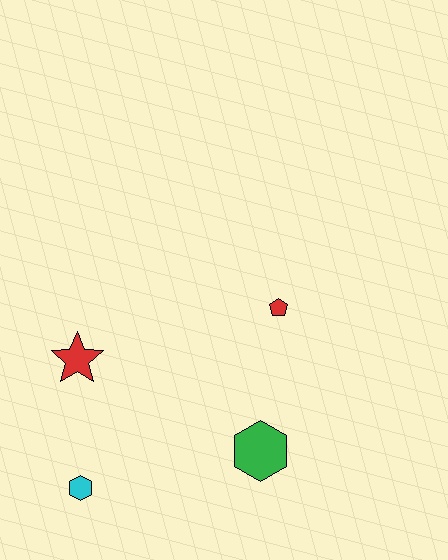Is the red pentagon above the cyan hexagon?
Yes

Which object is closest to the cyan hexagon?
The red star is closest to the cyan hexagon.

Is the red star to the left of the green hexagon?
Yes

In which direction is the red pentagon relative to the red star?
The red pentagon is to the right of the red star.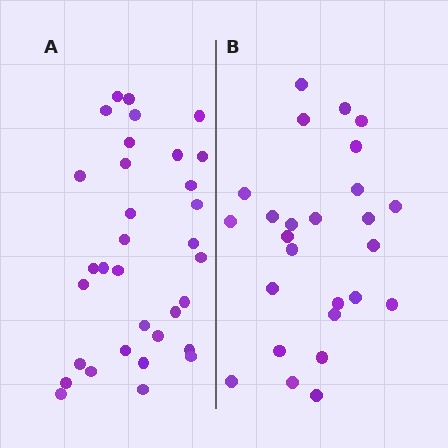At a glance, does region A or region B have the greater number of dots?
Region A (the left region) has more dots.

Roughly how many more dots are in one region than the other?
Region A has roughly 8 or so more dots than region B.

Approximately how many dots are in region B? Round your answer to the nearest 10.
About 30 dots. (The exact count is 26, which rounds to 30.)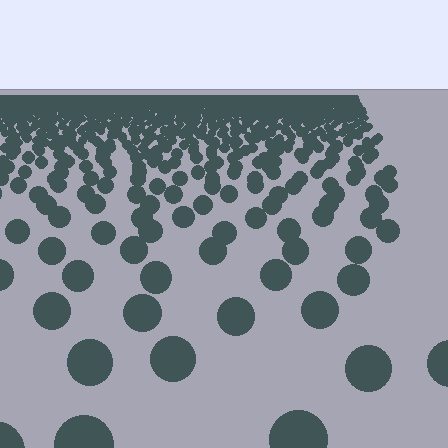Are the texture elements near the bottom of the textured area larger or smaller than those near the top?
Larger. Near the bottom, elements are closer to the viewer and appear at a bigger on-screen size.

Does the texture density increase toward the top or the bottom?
Density increases toward the top.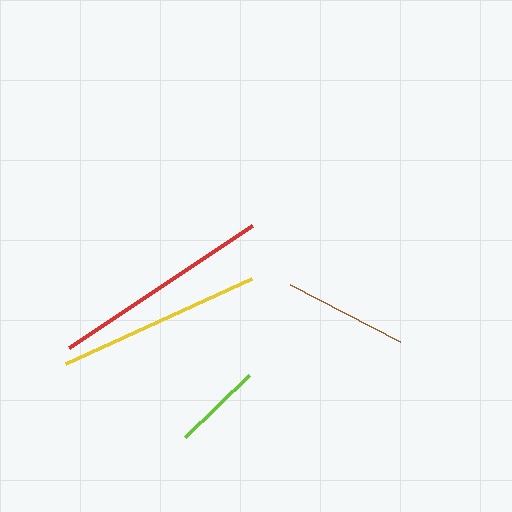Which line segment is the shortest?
The lime line is the shortest at approximately 89 pixels.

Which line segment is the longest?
The red line is the longest at approximately 219 pixels.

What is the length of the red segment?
The red segment is approximately 219 pixels long.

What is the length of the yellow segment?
The yellow segment is approximately 205 pixels long.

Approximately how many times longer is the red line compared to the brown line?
The red line is approximately 1.8 times the length of the brown line.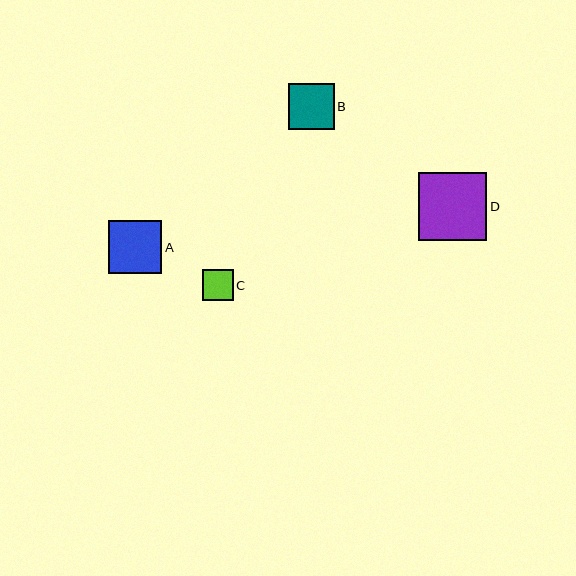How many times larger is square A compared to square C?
Square A is approximately 1.7 times the size of square C.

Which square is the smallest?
Square C is the smallest with a size of approximately 31 pixels.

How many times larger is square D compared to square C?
Square D is approximately 2.2 times the size of square C.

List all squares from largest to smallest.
From largest to smallest: D, A, B, C.